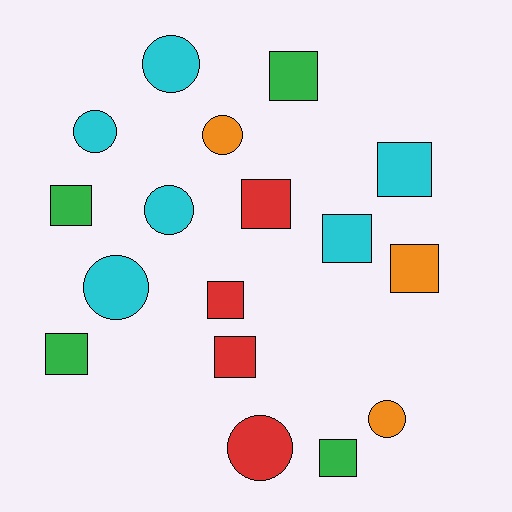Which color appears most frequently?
Cyan, with 6 objects.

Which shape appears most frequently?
Square, with 10 objects.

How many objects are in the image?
There are 17 objects.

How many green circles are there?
There are no green circles.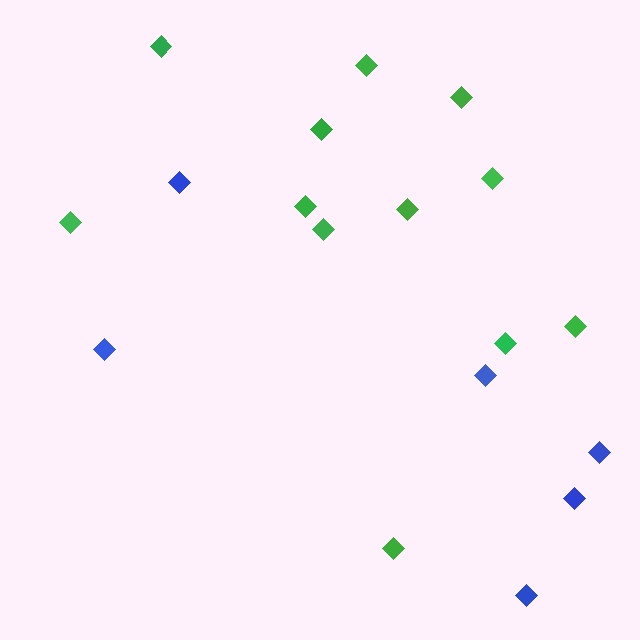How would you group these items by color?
There are 2 groups: one group of blue diamonds (6) and one group of green diamonds (12).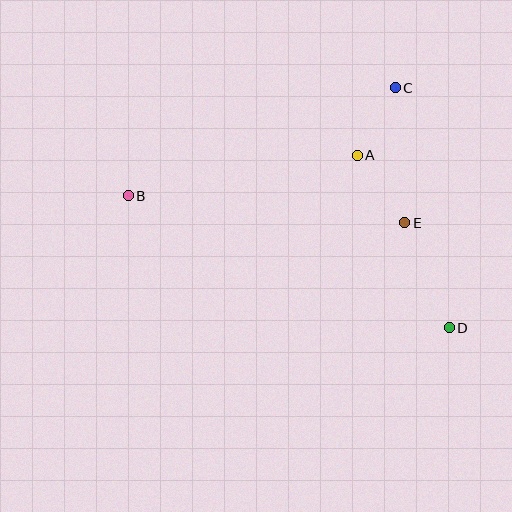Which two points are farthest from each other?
Points B and D are farthest from each other.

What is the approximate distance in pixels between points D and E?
The distance between D and E is approximately 114 pixels.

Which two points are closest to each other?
Points A and C are closest to each other.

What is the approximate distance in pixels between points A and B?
The distance between A and B is approximately 233 pixels.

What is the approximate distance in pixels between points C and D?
The distance between C and D is approximately 246 pixels.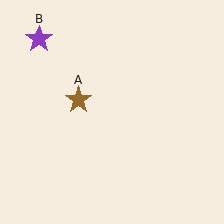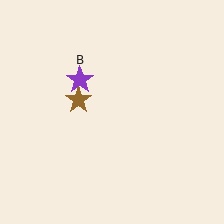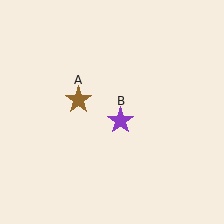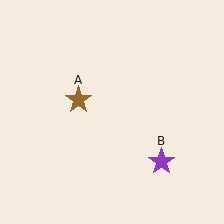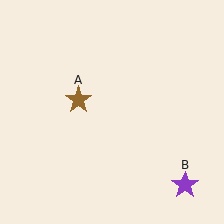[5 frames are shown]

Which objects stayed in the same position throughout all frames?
Brown star (object A) remained stationary.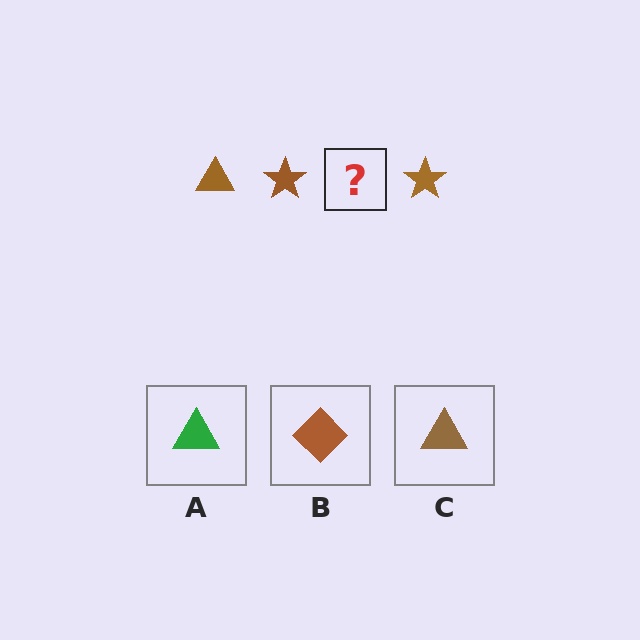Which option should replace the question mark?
Option C.